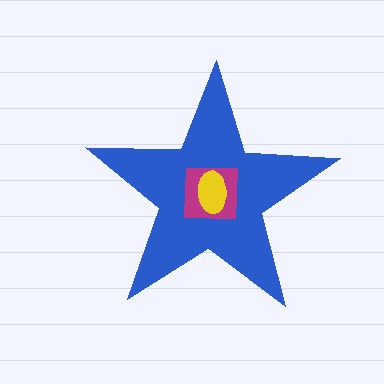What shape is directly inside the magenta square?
The yellow ellipse.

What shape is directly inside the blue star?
The magenta square.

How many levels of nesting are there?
3.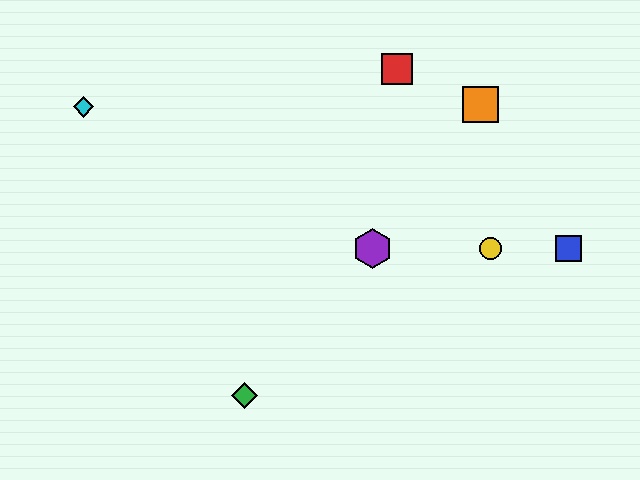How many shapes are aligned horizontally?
3 shapes (the blue square, the yellow circle, the purple hexagon) are aligned horizontally.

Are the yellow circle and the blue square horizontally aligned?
Yes, both are at y≈248.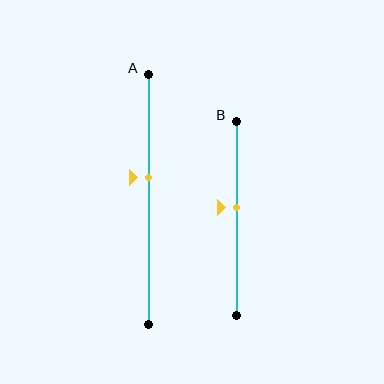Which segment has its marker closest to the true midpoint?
Segment B has its marker closest to the true midpoint.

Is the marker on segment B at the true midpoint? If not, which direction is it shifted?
No, the marker on segment B is shifted upward by about 6% of the segment length.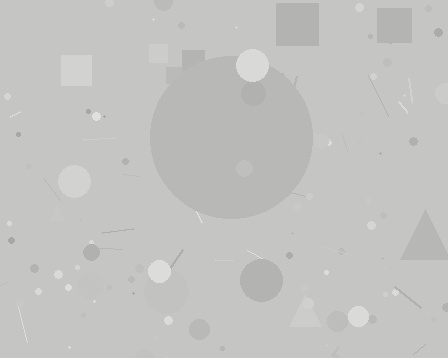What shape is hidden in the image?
A circle is hidden in the image.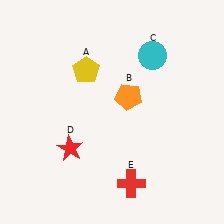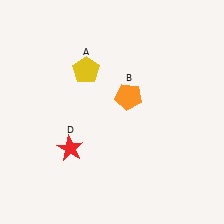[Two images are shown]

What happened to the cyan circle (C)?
The cyan circle (C) was removed in Image 2. It was in the top-right area of Image 1.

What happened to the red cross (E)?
The red cross (E) was removed in Image 2. It was in the bottom-right area of Image 1.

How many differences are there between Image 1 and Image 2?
There are 2 differences between the two images.